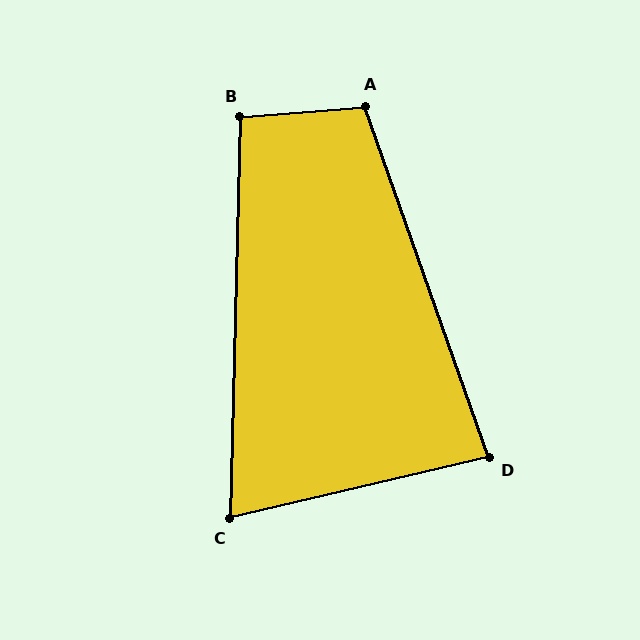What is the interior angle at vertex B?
Approximately 96 degrees (obtuse).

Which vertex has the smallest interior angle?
C, at approximately 75 degrees.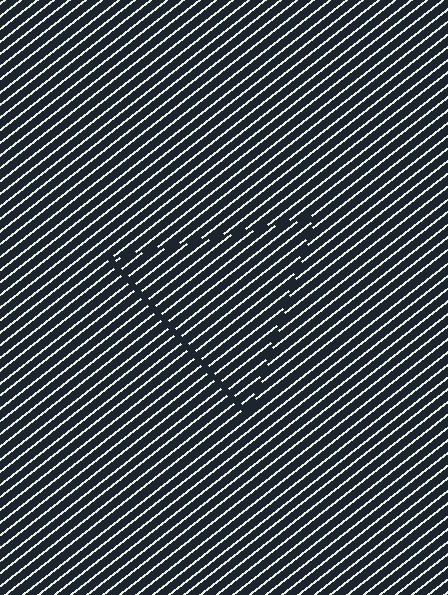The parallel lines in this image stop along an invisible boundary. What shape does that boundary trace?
An illusory triangle. The interior of the shape contains the same grating, shifted by half a period — the contour is defined by the phase discontinuity where line-ends from the inner and outer gratings abut.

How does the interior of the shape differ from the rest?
The interior of the shape contains the same grating, shifted by half a period — the contour is defined by the phase discontinuity where line-ends from the inner and outer gratings abut.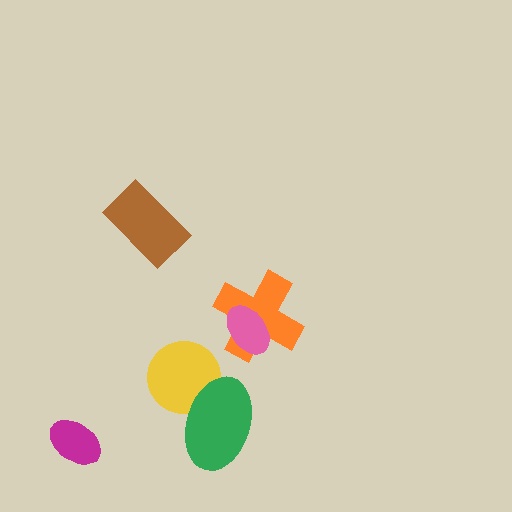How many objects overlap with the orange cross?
1 object overlaps with the orange cross.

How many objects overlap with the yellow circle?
1 object overlaps with the yellow circle.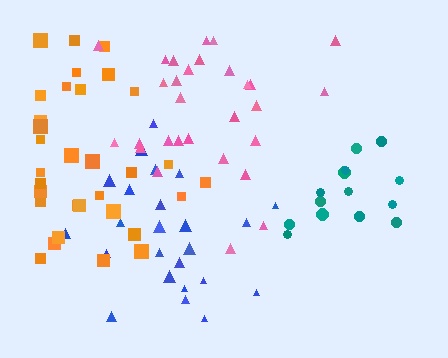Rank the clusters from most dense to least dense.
teal, blue, pink, orange.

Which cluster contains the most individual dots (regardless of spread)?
Orange (33).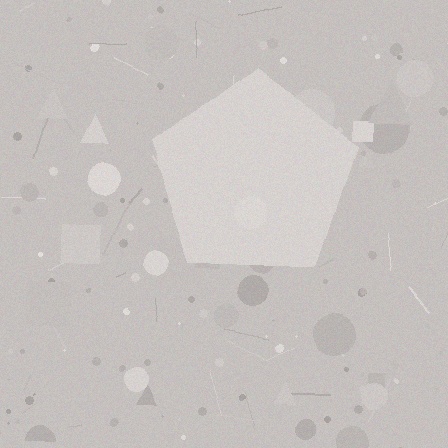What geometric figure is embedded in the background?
A pentagon is embedded in the background.